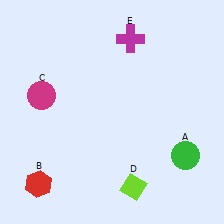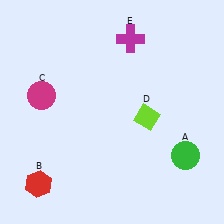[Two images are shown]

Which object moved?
The lime diamond (D) moved up.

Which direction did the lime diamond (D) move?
The lime diamond (D) moved up.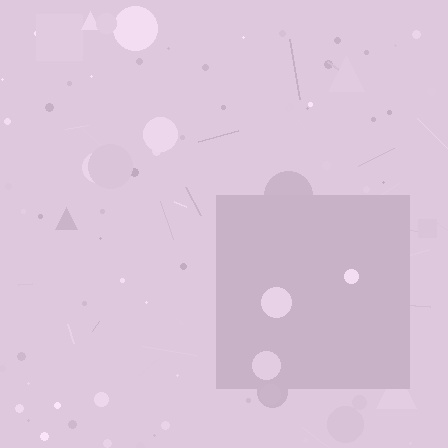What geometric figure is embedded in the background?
A square is embedded in the background.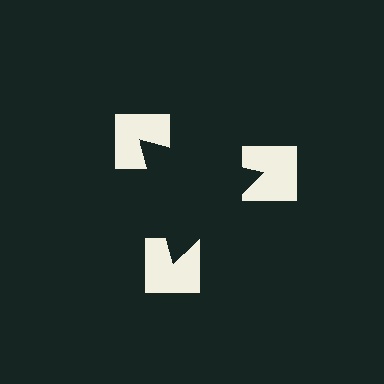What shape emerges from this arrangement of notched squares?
An illusory triangle — its edges are inferred from the aligned wedge cuts in the notched squares, not physically drawn.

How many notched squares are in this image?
There are 3 — one at each vertex of the illusory triangle.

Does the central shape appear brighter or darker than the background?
It typically appears slightly darker than the background, even though no actual brightness change is drawn.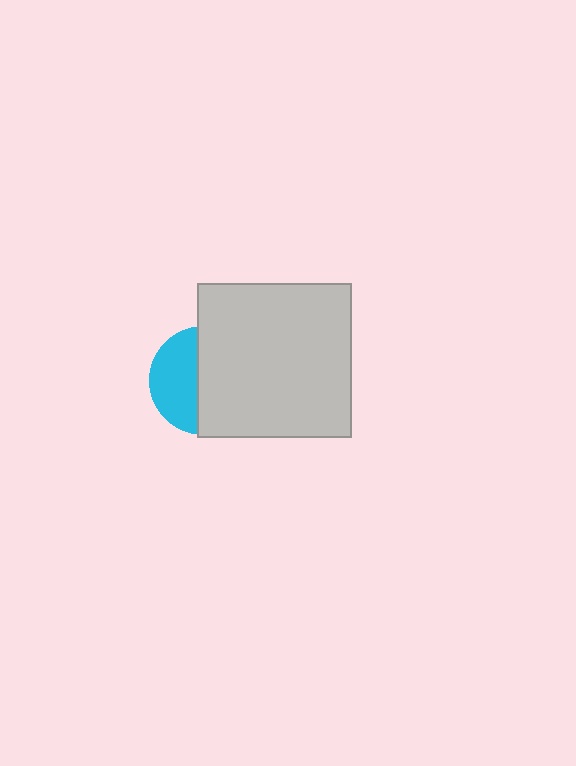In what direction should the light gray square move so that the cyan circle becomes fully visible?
The light gray square should move right. That is the shortest direction to clear the overlap and leave the cyan circle fully visible.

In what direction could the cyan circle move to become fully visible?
The cyan circle could move left. That would shift it out from behind the light gray square entirely.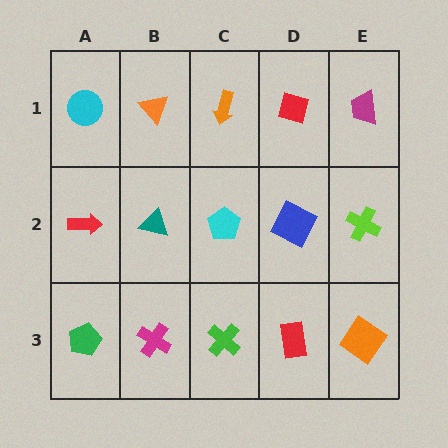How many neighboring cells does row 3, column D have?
3.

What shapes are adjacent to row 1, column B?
A teal triangle (row 2, column B), a cyan circle (row 1, column A), an orange arrow (row 1, column C).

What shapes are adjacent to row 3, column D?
A blue square (row 2, column D), a green cross (row 3, column C), an orange diamond (row 3, column E).